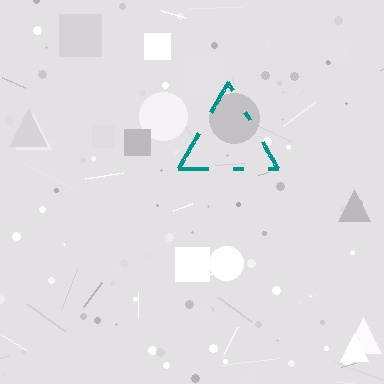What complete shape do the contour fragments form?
The contour fragments form a triangle.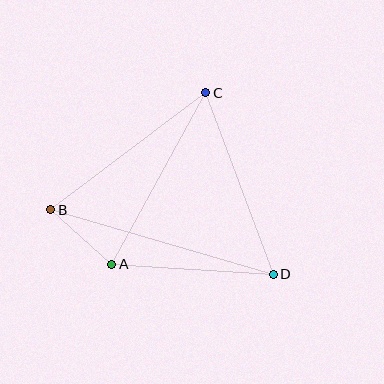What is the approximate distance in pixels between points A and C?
The distance between A and C is approximately 196 pixels.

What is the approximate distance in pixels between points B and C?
The distance between B and C is approximately 194 pixels.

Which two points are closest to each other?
Points A and B are closest to each other.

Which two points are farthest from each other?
Points B and D are farthest from each other.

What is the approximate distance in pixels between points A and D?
The distance between A and D is approximately 162 pixels.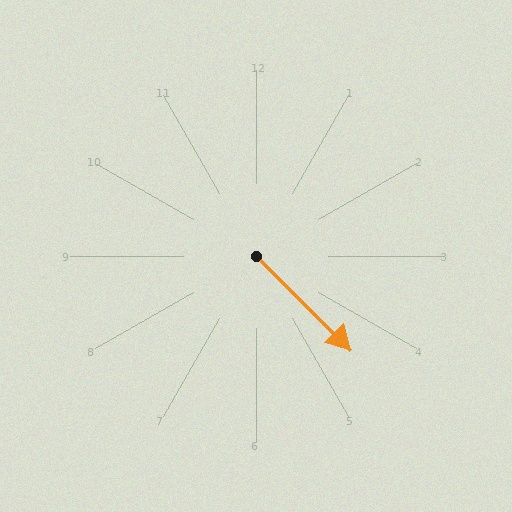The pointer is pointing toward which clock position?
Roughly 4 o'clock.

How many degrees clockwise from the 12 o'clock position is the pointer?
Approximately 135 degrees.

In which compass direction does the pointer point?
Southeast.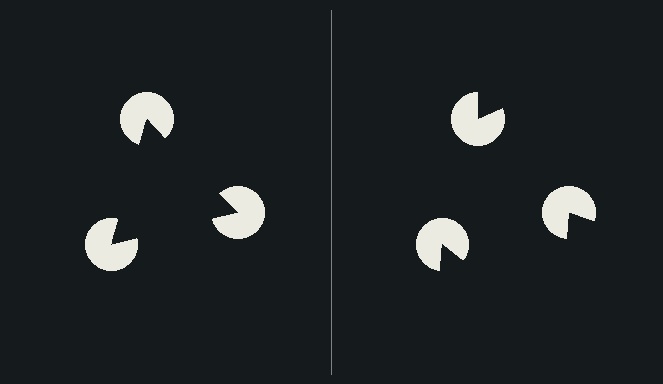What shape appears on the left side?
An illusory triangle.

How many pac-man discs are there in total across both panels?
6 — 3 on each side.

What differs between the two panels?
The pac-man discs are positioned identically on both sides; only the wedge orientations differ. On the left they align to a triangle; on the right they are misaligned.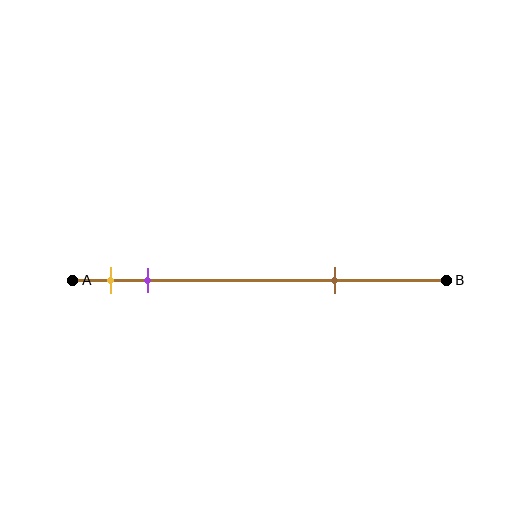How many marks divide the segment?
There are 3 marks dividing the segment.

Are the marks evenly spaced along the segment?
No, the marks are not evenly spaced.